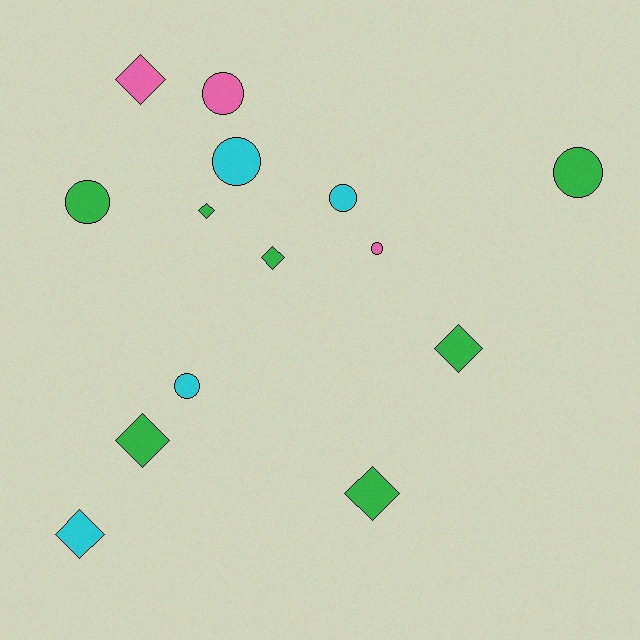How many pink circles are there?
There are 2 pink circles.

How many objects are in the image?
There are 14 objects.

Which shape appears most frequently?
Circle, with 7 objects.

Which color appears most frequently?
Green, with 7 objects.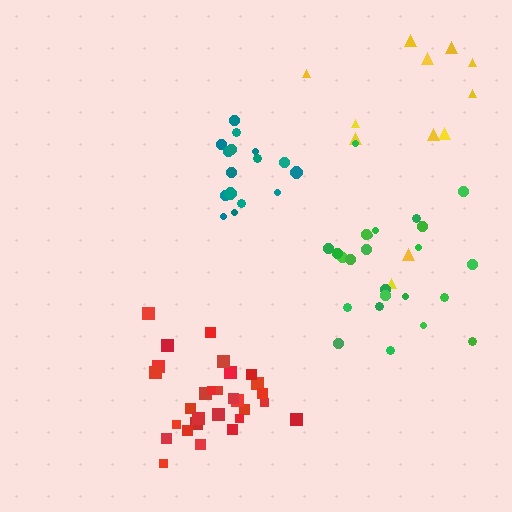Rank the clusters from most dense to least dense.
teal, red, green, yellow.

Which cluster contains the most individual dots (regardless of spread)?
Red (29).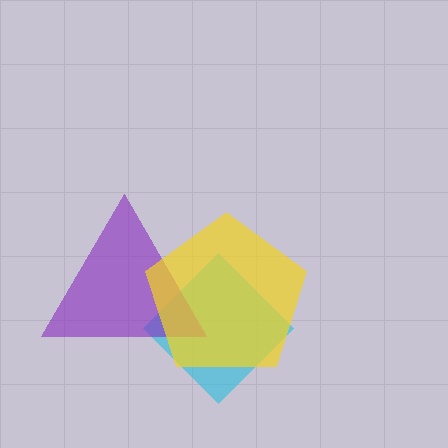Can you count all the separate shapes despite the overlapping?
Yes, there are 3 separate shapes.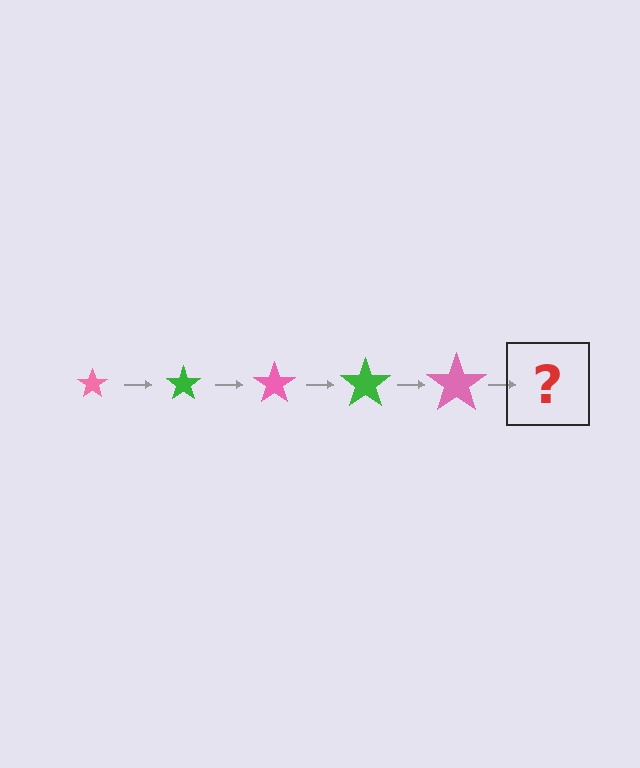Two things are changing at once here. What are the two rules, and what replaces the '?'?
The two rules are that the star grows larger each step and the color cycles through pink and green. The '?' should be a green star, larger than the previous one.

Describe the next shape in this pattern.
It should be a green star, larger than the previous one.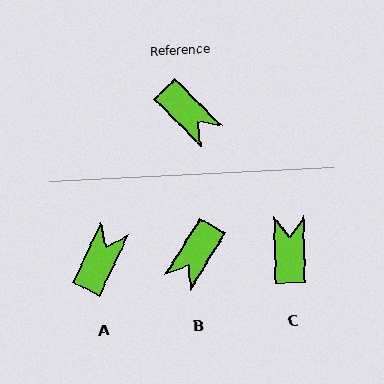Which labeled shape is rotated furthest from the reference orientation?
C, about 136 degrees away.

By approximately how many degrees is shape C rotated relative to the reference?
Approximately 136 degrees counter-clockwise.